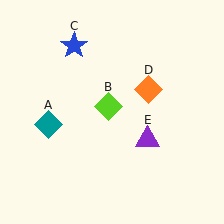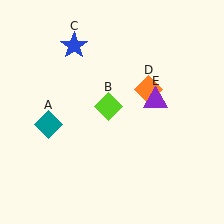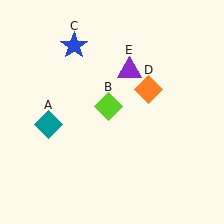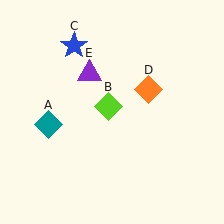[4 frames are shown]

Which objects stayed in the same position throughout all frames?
Teal diamond (object A) and lime diamond (object B) and blue star (object C) and orange diamond (object D) remained stationary.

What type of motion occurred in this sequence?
The purple triangle (object E) rotated counterclockwise around the center of the scene.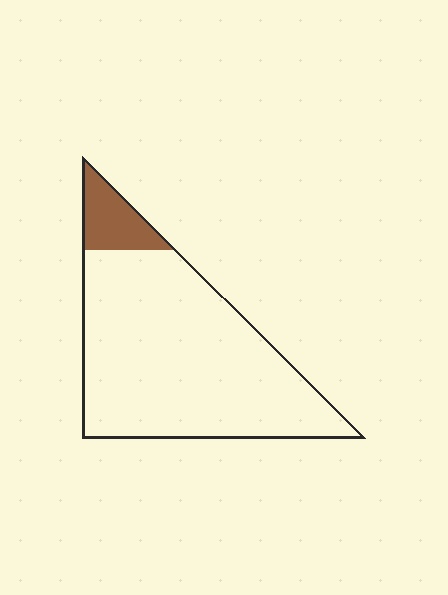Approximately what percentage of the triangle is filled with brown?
Approximately 10%.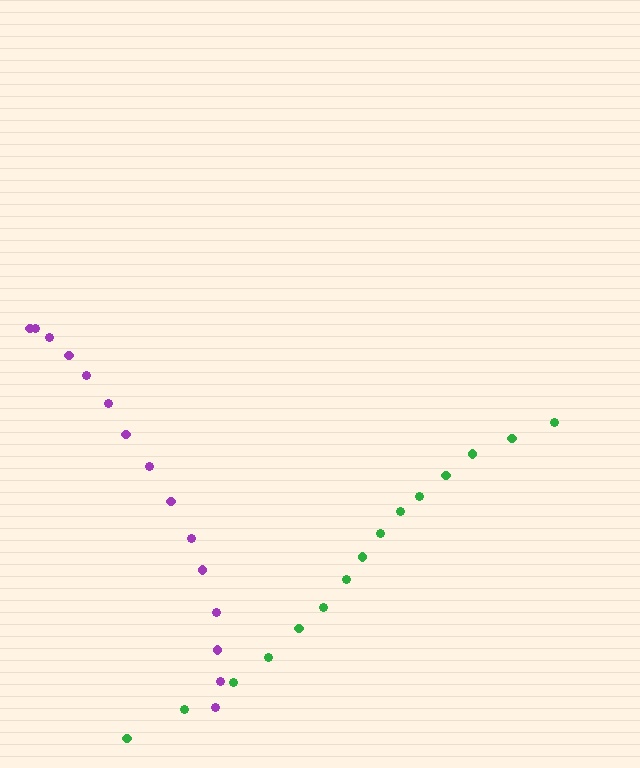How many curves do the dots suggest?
There are 2 distinct paths.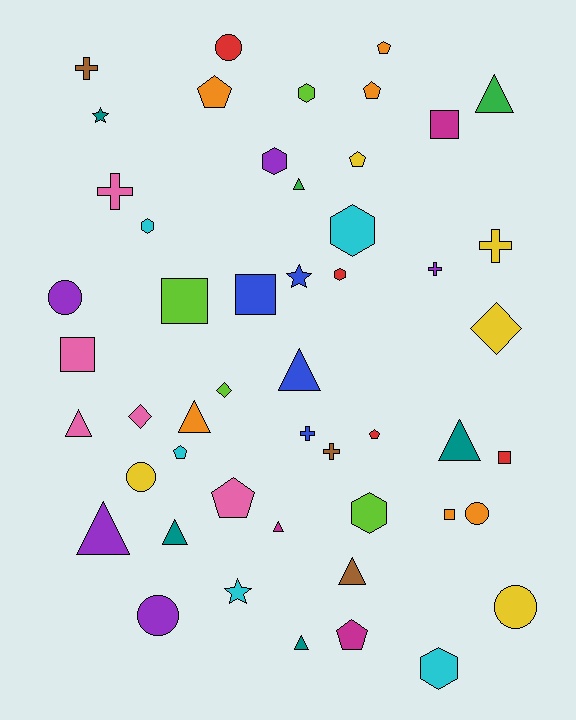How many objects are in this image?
There are 50 objects.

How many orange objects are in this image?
There are 6 orange objects.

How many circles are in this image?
There are 6 circles.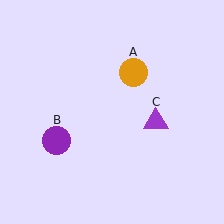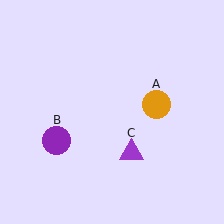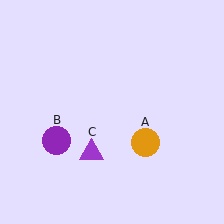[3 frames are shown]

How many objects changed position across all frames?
2 objects changed position: orange circle (object A), purple triangle (object C).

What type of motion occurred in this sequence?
The orange circle (object A), purple triangle (object C) rotated clockwise around the center of the scene.